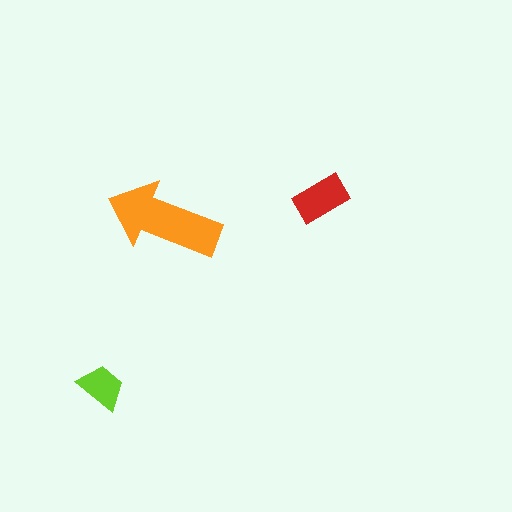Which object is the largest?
The orange arrow.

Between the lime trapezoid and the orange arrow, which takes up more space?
The orange arrow.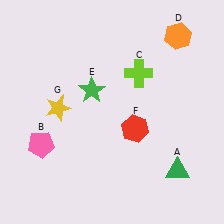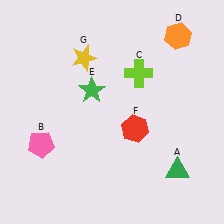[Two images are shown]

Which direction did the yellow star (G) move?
The yellow star (G) moved up.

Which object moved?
The yellow star (G) moved up.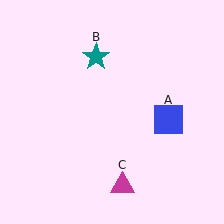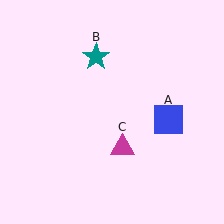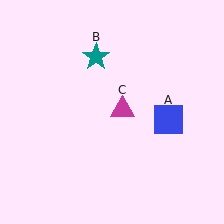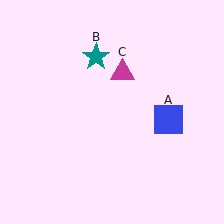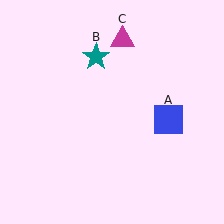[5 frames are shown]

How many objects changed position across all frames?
1 object changed position: magenta triangle (object C).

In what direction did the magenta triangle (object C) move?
The magenta triangle (object C) moved up.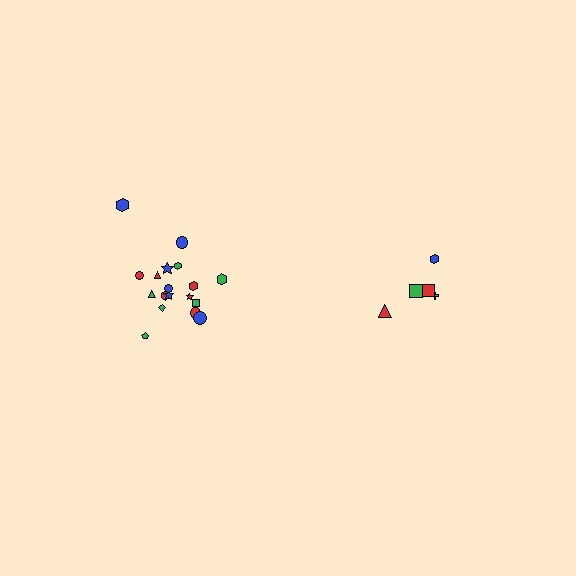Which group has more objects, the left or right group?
The left group.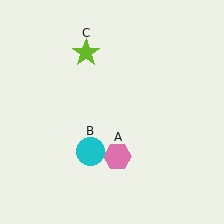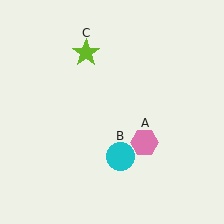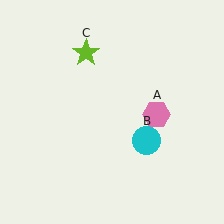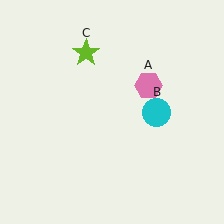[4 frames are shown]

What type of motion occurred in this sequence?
The pink hexagon (object A), cyan circle (object B) rotated counterclockwise around the center of the scene.